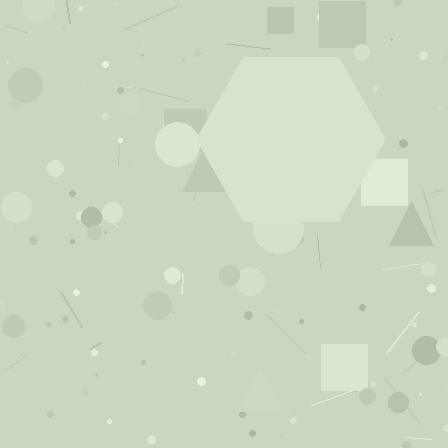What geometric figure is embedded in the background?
A hexagon is embedded in the background.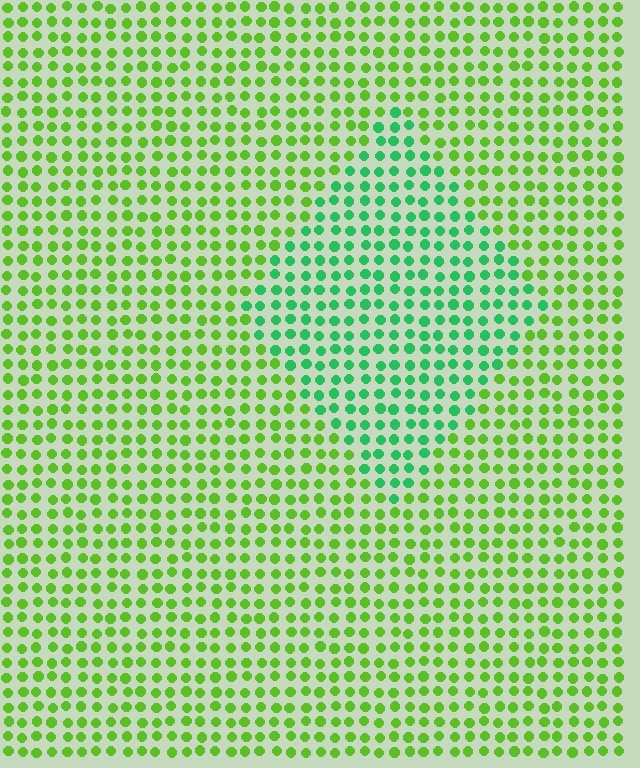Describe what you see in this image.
The image is filled with small lime elements in a uniform arrangement. A diamond-shaped region is visible where the elements are tinted to a slightly different hue, forming a subtle color boundary.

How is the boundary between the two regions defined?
The boundary is defined purely by a slight shift in hue (about 43 degrees). Spacing, size, and orientation are identical on both sides.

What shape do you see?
I see a diamond.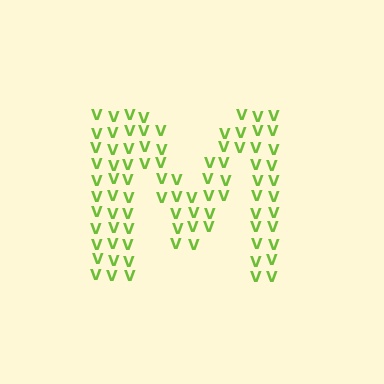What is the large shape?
The large shape is the letter M.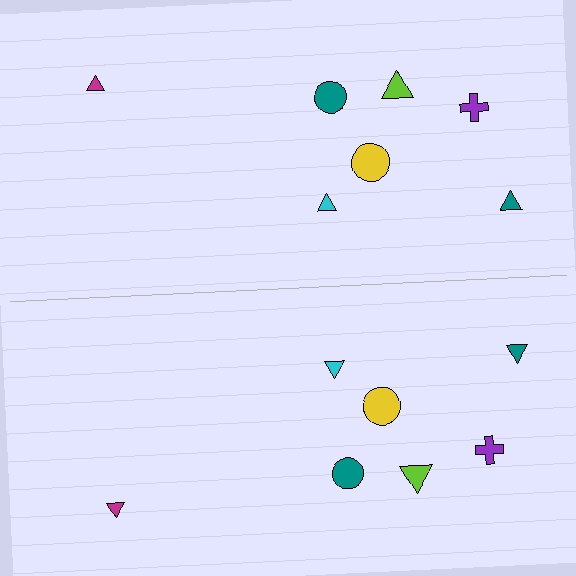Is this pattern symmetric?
Yes, this pattern has bilateral (reflection) symmetry.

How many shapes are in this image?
There are 14 shapes in this image.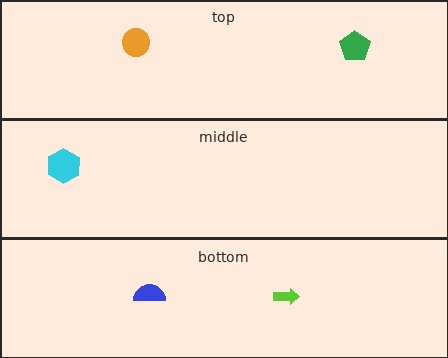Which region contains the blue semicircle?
The bottom region.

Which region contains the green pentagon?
The top region.